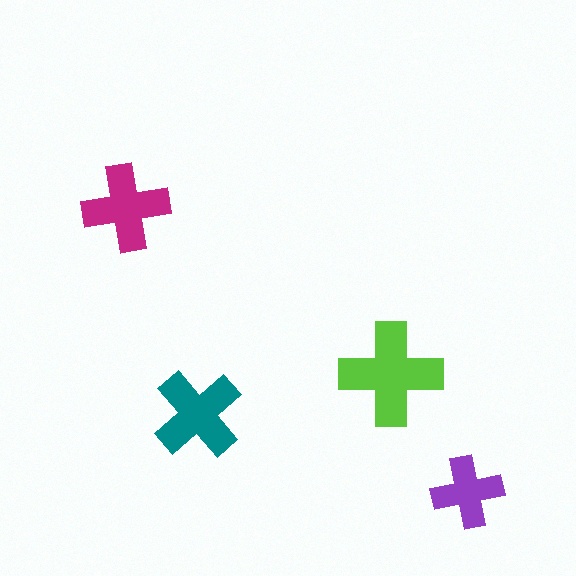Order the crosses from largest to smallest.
the lime one, the teal one, the magenta one, the purple one.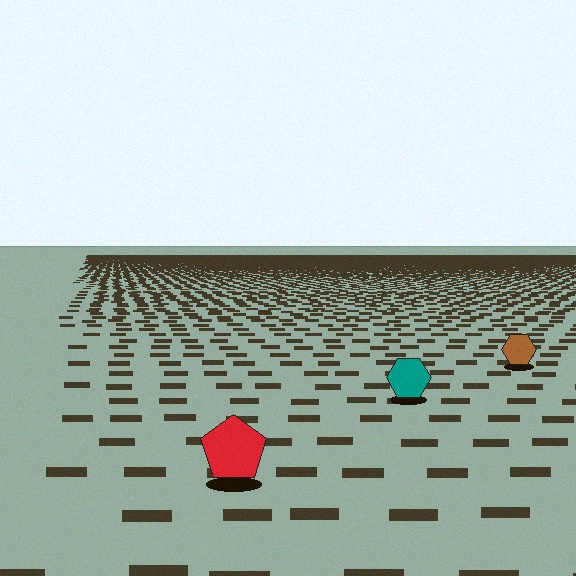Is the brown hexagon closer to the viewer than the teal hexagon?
No. The teal hexagon is closer — you can tell from the texture gradient: the ground texture is coarser near it.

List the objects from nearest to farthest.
From nearest to farthest: the red pentagon, the teal hexagon, the brown hexagon.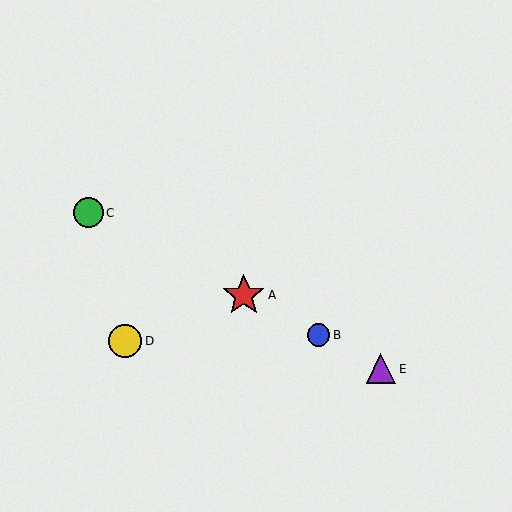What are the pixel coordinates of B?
Object B is at (318, 335).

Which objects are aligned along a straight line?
Objects A, B, C, E are aligned along a straight line.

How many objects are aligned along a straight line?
4 objects (A, B, C, E) are aligned along a straight line.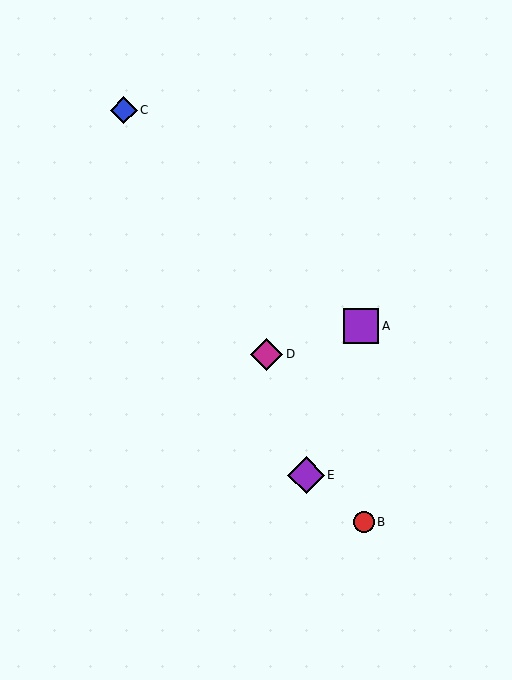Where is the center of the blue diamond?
The center of the blue diamond is at (124, 110).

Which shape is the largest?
The purple diamond (labeled E) is the largest.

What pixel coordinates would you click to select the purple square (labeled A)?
Click at (361, 326) to select the purple square A.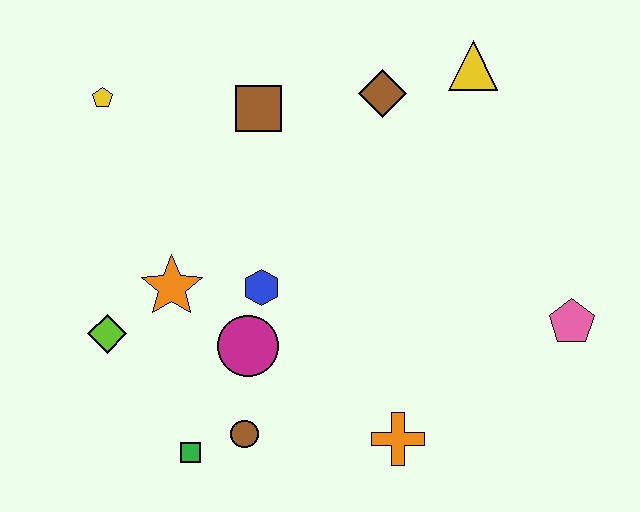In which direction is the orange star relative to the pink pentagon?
The orange star is to the left of the pink pentagon.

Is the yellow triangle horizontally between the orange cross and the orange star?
No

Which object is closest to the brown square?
The brown diamond is closest to the brown square.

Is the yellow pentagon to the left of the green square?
Yes